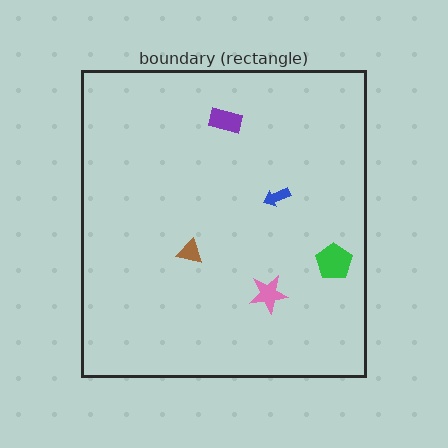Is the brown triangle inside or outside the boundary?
Inside.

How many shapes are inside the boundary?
5 inside, 0 outside.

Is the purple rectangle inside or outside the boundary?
Inside.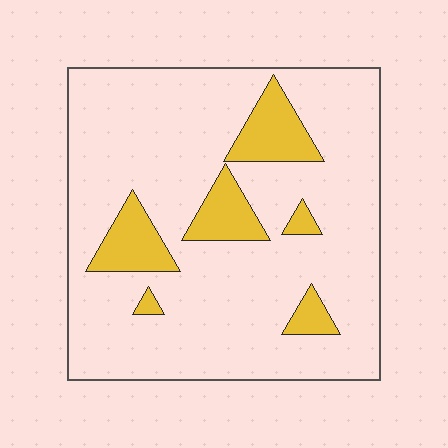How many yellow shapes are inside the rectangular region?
6.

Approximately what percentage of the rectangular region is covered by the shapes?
Approximately 15%.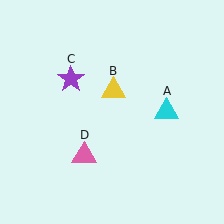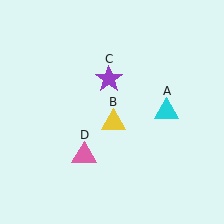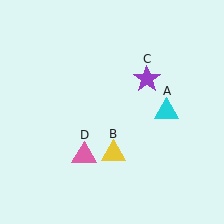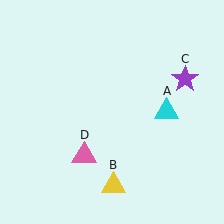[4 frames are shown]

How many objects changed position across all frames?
2 objects changed position: yellow triangle (object B), purple star (object C).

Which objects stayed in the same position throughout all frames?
Cyan triangle (object A) and pink triangle (object D) remained stationary.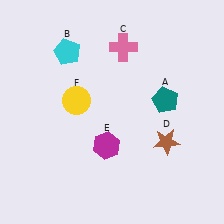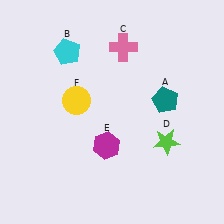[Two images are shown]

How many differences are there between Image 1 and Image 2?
There is 1 difference between the two images.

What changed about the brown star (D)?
In Image 1, D is brown. In Image 2, it changed to lime.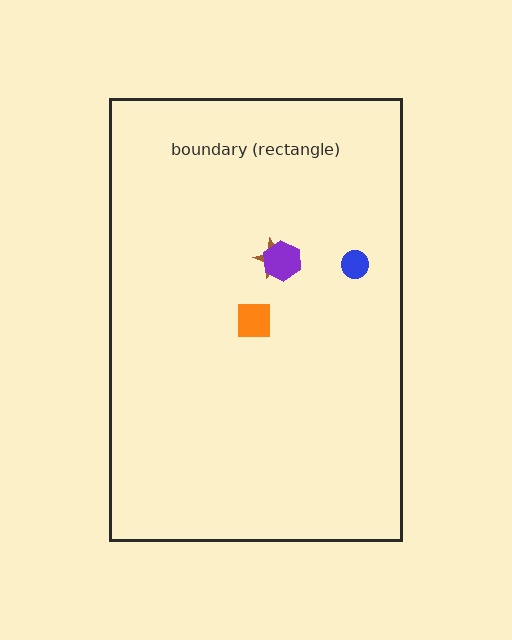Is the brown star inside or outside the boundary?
Inside.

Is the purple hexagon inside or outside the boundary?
Inside.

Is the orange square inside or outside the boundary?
Inside.